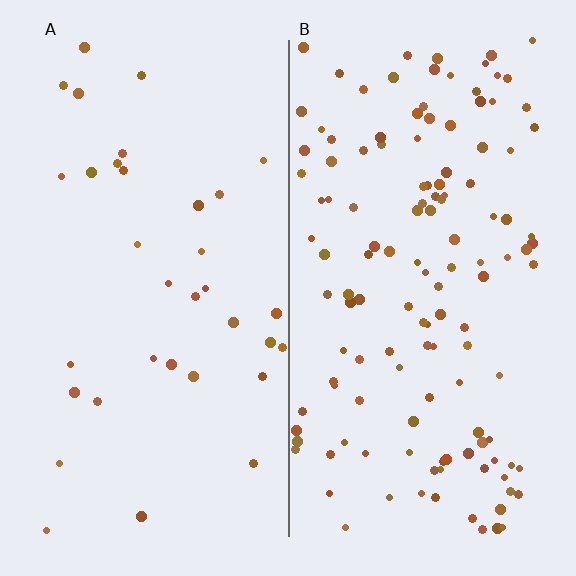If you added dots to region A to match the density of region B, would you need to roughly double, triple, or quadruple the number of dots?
Approximately quadruple.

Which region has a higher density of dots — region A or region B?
B (the right).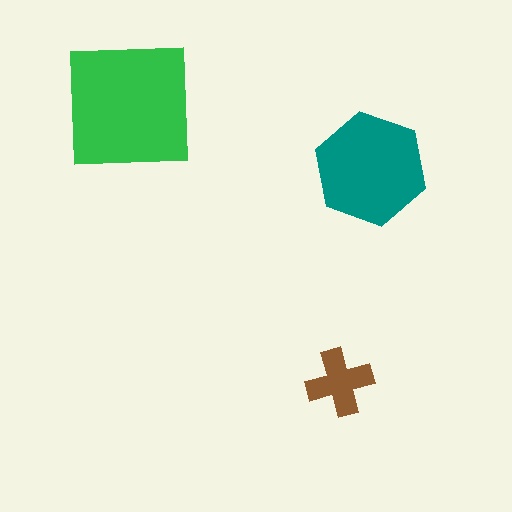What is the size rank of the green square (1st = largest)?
1st.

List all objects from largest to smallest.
The green square, the teal hexagon, the brown cross.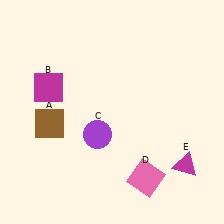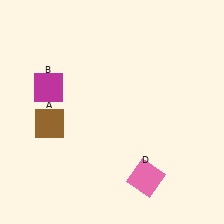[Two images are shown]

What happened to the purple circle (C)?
The purple circle (C) was removed in Image 2. It was in the bottom-left area of Image 1.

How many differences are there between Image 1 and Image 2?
There are 2 differences between the two images.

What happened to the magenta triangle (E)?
The magenta triangle (E) was removed in Image 2. It was in the bottom-right area of Image 1.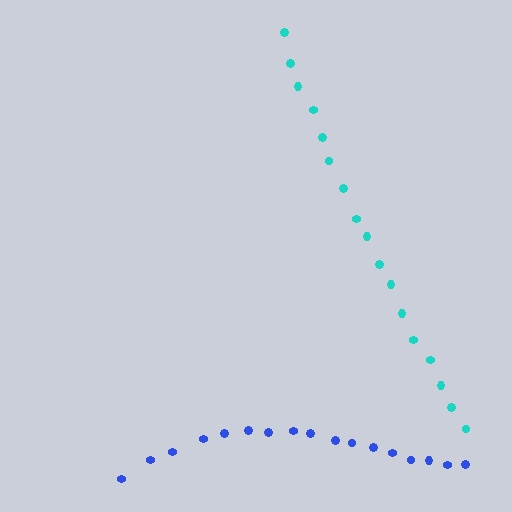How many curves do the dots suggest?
There are 2 distinct paths.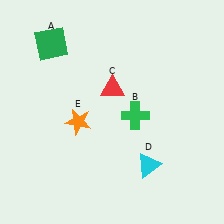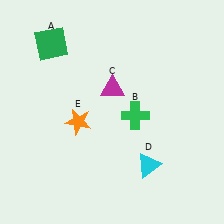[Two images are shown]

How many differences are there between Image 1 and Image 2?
There is 1 difference between the two images.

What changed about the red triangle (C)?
In Image 1, C is red. In Image 2, it changed to magenta.